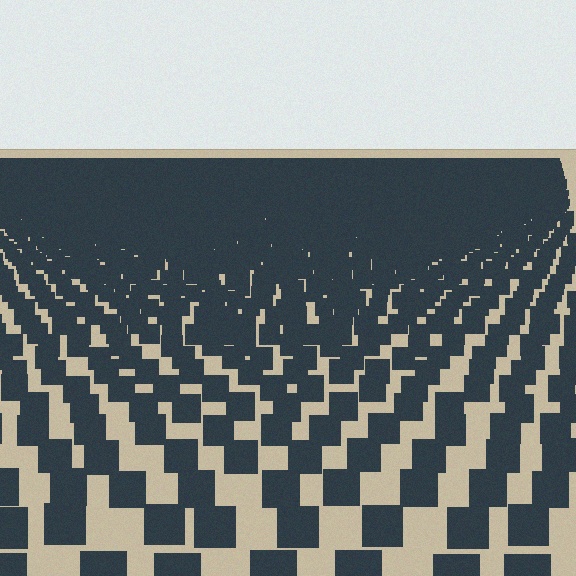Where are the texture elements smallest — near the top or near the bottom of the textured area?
Near the top.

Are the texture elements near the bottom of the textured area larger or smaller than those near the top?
Larger. Near the bottom, elements are closer to the viewer and appear at a bigger on-screen size.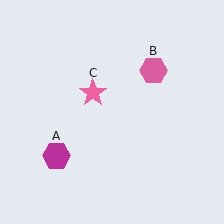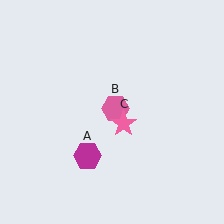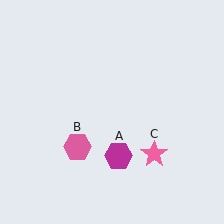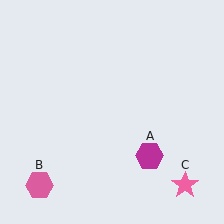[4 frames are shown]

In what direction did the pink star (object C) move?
The pink star (object C) moved down and to the right.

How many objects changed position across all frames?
3 objects changed position: magenta hexagon (object A), pink hexagon (object B), pink star (object C).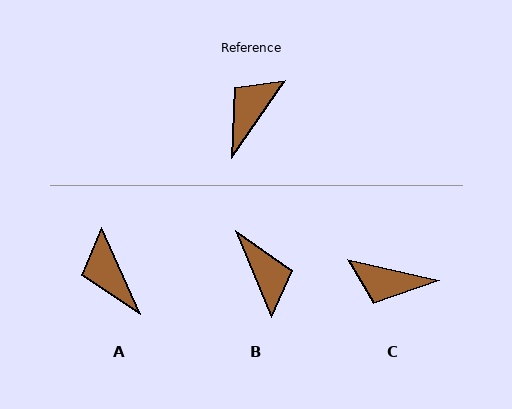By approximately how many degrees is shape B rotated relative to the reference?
Approximately 123 degrees clockwise.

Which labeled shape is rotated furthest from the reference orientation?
B, about 123 degrees away.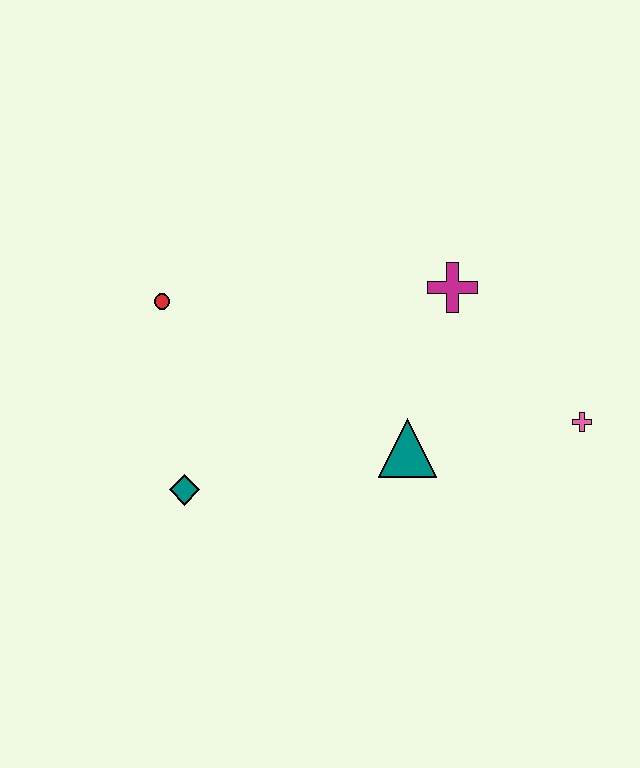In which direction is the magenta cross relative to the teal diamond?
The magenta cross is to the right of the teal diamond.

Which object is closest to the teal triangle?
The magenta cross is closest to the teal triangle.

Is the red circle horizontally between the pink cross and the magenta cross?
No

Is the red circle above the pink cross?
Yes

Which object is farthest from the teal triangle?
The red circle is farthest from the teal triangle.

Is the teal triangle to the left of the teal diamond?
No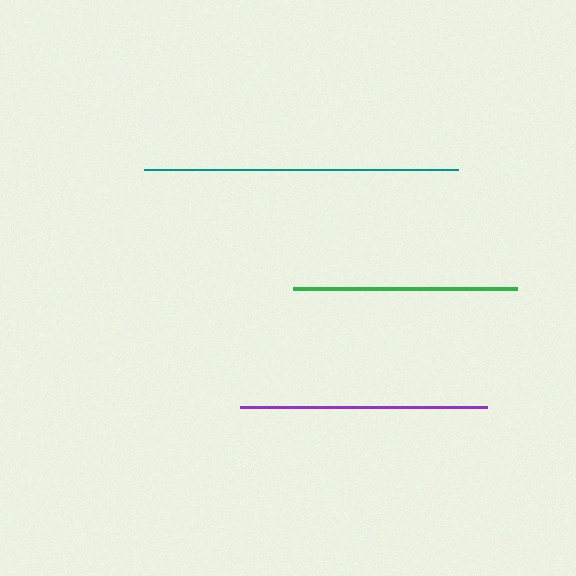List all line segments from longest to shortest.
From longest to shortest: teal, purple, green.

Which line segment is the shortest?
The green line is the shortest at approximately 224 pixels.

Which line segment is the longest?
The teal line is the longest at approximately 315 pixels.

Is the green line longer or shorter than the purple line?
The purple line is longer than the green line.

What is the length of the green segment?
The green segment is approximately 224 pixels long.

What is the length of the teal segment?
The teal segment is approximately 315 pixels long.